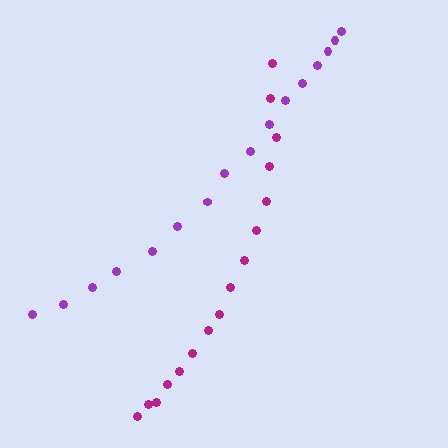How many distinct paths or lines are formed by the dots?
There are 2 distinct paths.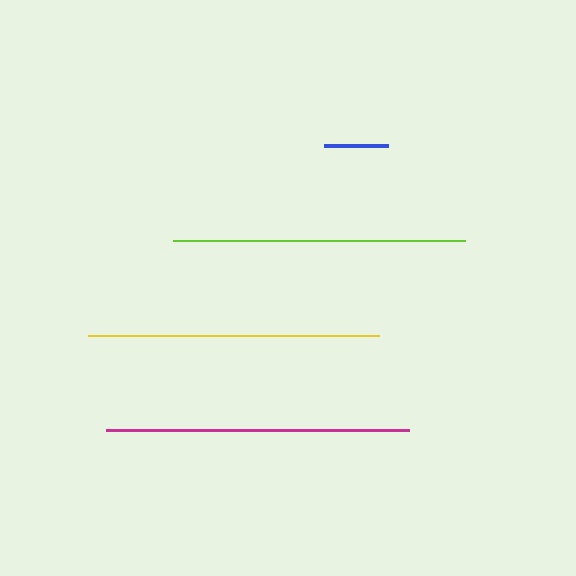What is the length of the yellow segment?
The yellow segment is approximately 291 pixels long.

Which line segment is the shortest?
The blue line is the shortest at approximately 64 pixels.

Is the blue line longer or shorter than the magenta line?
The magenta line is longer than the blue line.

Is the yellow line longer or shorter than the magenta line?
The magenta line is longer than the yellow line.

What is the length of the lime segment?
The lime segment is approximately 292 pixels long.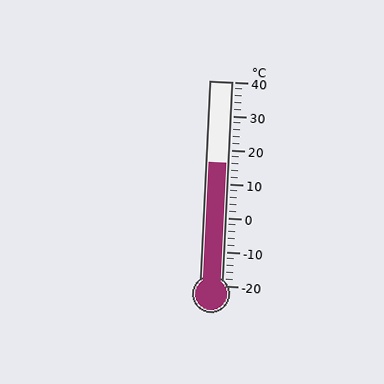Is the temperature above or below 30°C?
The temperature is below 30°C.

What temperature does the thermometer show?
The thermometer shows approximately 16°C.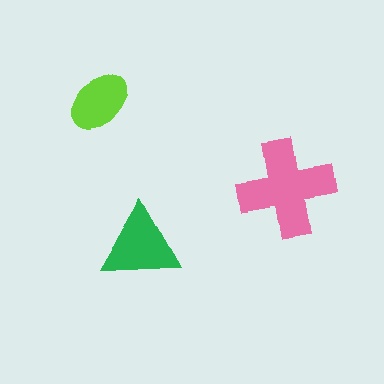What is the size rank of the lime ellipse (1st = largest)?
3rd.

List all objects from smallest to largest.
The lime ellipse, the green triangle, the pink cross.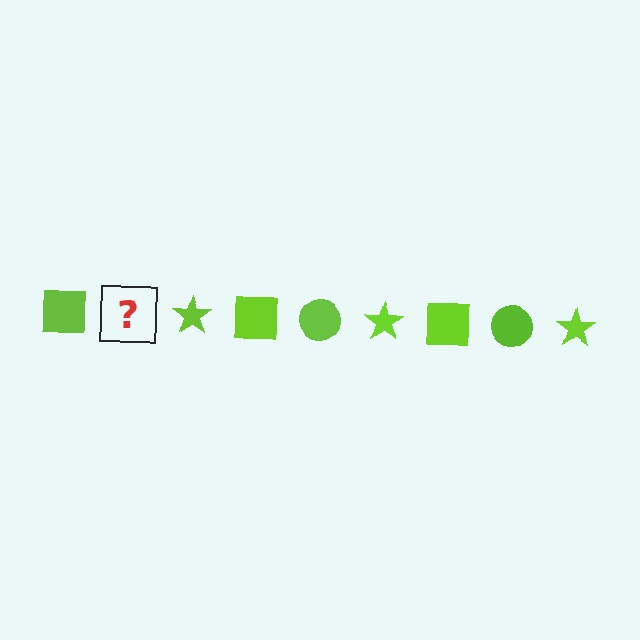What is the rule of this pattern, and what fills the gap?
The rule is that the pattern cycles through square, circle, star shapes in lime. The gap should be filled with a lime circle.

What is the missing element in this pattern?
The missing element is a lime circle.